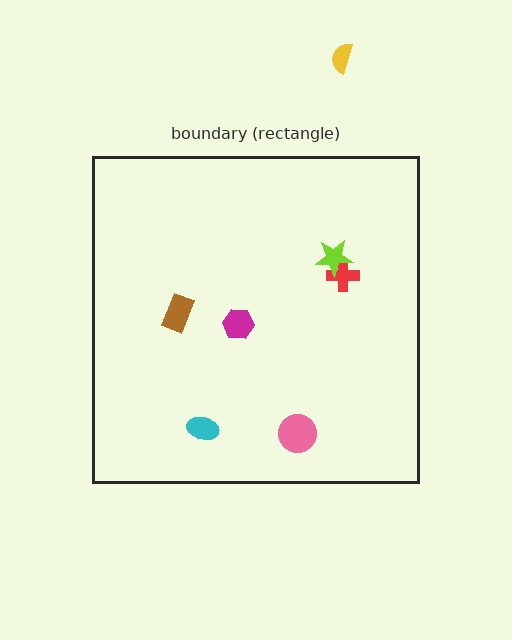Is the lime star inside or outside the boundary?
Inside.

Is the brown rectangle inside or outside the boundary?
Inside.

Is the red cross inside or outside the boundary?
Inside.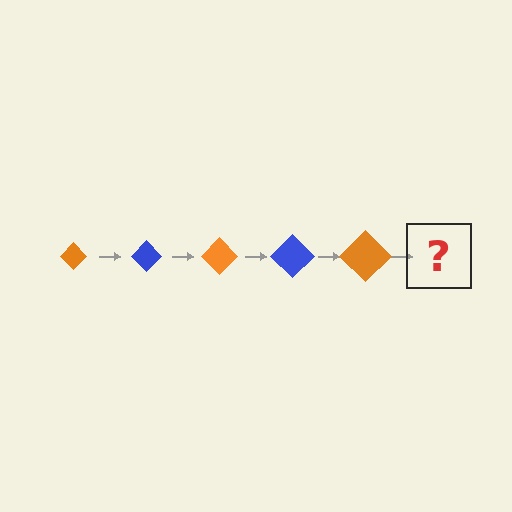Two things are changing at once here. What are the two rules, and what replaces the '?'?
The two rules are that the diamond grows larger each step and the color cycles through orange and blue. The '?' should be a blue diamond, larger than the previous one.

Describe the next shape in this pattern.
It should be a blue diamond, larger than the previous one.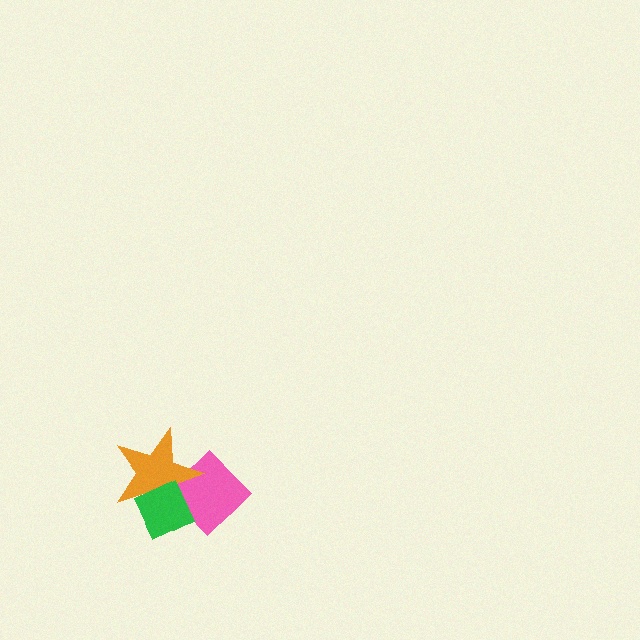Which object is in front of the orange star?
The green diamond is in front of the orange star.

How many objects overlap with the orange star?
2 objects overlap with the orange star.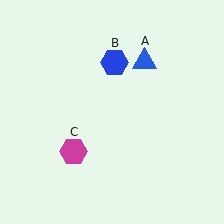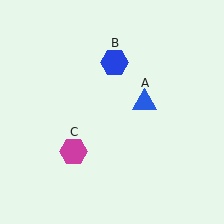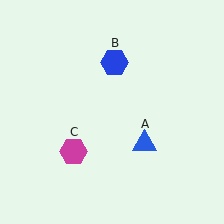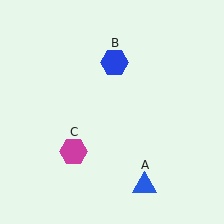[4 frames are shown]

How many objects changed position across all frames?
1 object changed position: blue triangle (object A).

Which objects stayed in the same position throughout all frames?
Blue hexagon (object B) and magenta hexagon (object C) remained stationary.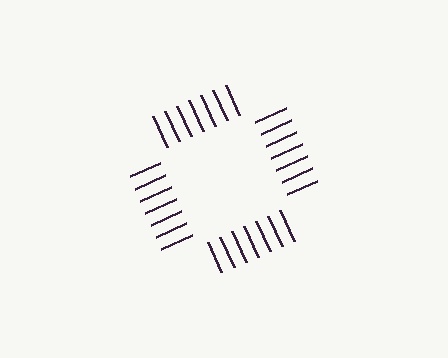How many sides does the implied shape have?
4 sides — the line-ends trace a square.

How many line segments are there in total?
28 — 7 along each of the 4 edges.